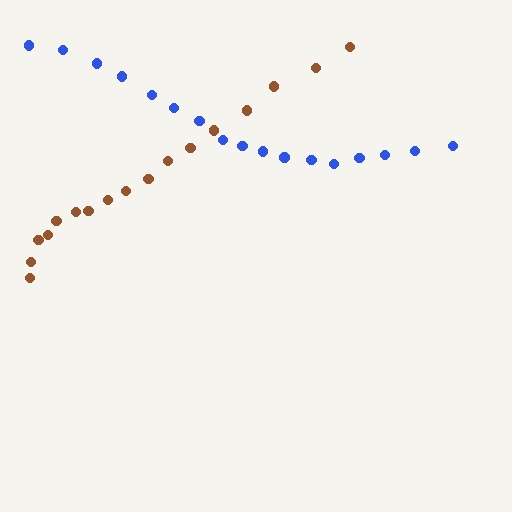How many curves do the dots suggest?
There are 2 distinct paths.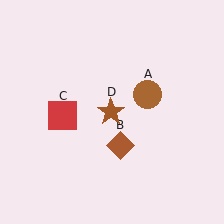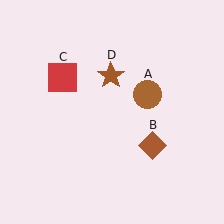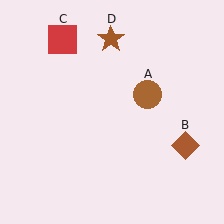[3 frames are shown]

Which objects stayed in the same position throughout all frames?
Brown circle (object A) remained stationary.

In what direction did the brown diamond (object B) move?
The brown diamond (object B) moved right.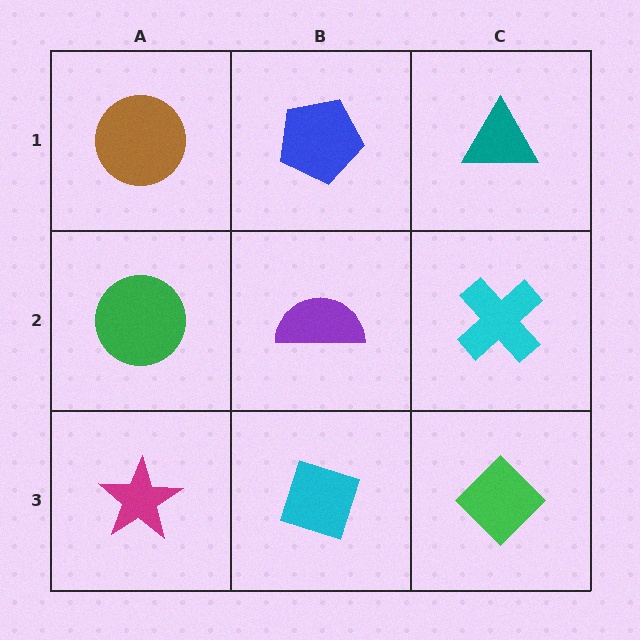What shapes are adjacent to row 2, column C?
A teal triangle (row 1, column C), a green diamond (row 3, column C), a purple semicircle (row 2, column B).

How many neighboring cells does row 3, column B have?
3.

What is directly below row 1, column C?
A cyan cross.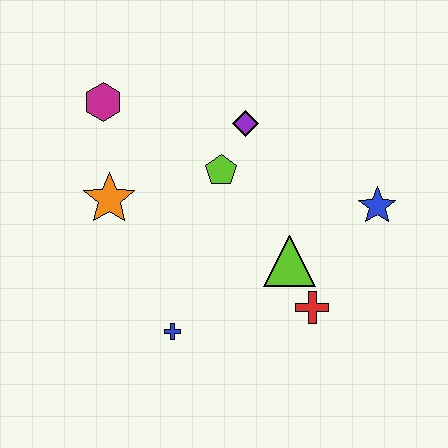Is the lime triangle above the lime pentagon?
No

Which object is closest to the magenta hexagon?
The orange star is closest to the magenta hexagon.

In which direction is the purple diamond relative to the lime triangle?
The purple diamond is above the lime triangle.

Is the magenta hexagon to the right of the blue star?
No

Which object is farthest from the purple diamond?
The blue cross is farthest from the purple diamond.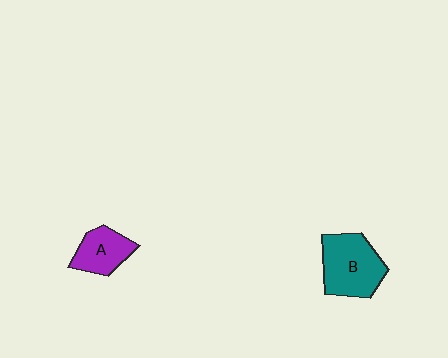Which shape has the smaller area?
Shape A (purple).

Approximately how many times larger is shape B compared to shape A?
Approximately 1.6 times.